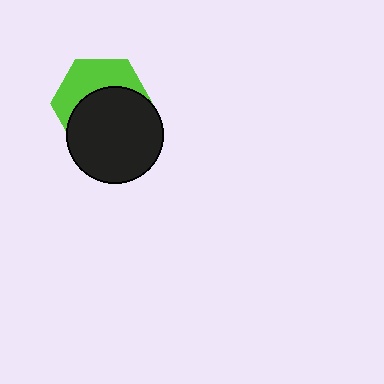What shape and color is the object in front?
The object in front is a black circle.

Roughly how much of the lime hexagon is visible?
A small part of it is visible (roughly 42%).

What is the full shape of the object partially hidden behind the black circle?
The partially hidden object is a lime hexagon.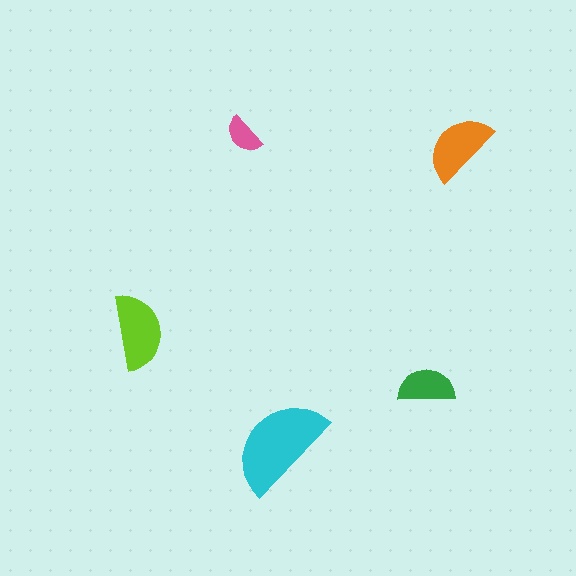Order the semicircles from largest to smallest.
the cyan one, the lime one, the orange one, the green one, the pink one.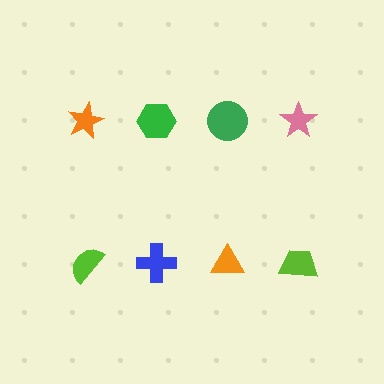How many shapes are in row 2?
4 shapes.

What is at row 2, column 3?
An orange triangle.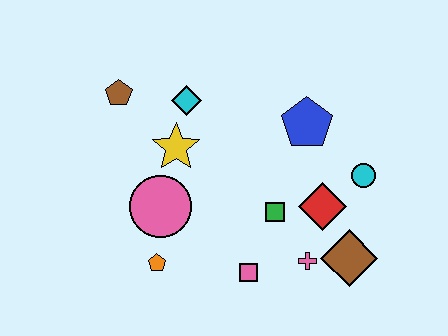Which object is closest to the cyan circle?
The red diamond is closest to the cyan circle.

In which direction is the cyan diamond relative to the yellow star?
The cyan diamond is above the yellow star.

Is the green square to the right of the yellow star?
Yes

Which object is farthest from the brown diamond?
The brown pentagon is farthest from the brown diamond.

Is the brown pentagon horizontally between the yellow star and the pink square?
No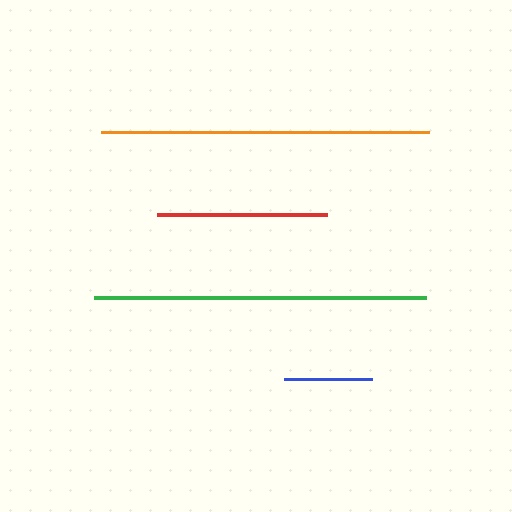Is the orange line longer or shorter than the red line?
The orange line is longer than the red line.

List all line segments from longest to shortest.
From longest to shortest: green, orange, red, blue.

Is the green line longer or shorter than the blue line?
The green line is longer than the blue line.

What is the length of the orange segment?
The orange segment is approximately 328 pixels long.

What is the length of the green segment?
The green segment is approximately 333 pixels long.